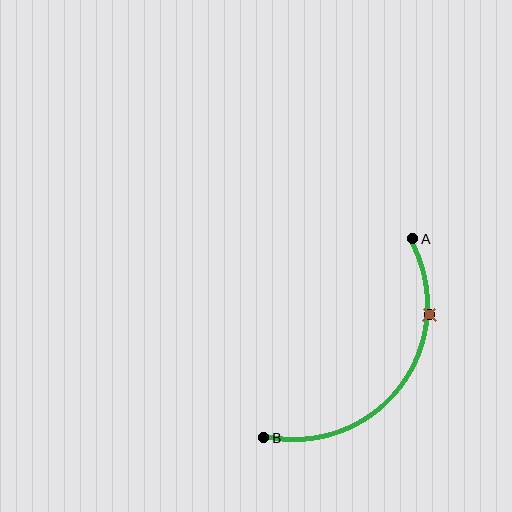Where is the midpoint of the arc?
The arc midpoint is the point on the curve farthest from the straight line joining A and B. It sits below and to the right of that line.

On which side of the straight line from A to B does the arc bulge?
The arc bulges below and to the right of the straight line connecting A and B.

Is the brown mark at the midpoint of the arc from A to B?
No. The brown mark lies on the arc but is closer to endpoint A. The arc midpoint would be at the point on the curve equidistant along the arc from both A and B.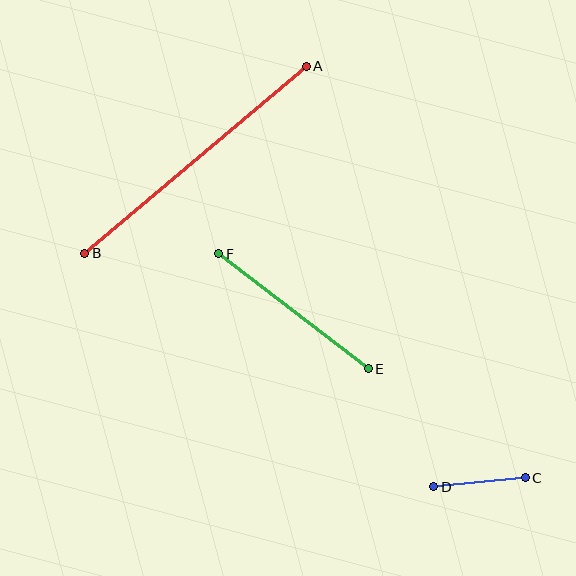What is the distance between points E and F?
The distance is approximately 188 pixels.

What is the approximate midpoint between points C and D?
The midpoint is at approximately (479, 482) pixels.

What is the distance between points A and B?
The distance is approximately 290 pixels.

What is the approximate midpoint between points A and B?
The midpoint is at approximately (195, 160) pixels.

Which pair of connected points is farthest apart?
Points A and B are farthest apart.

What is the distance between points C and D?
The distance is approximately 92 pixels.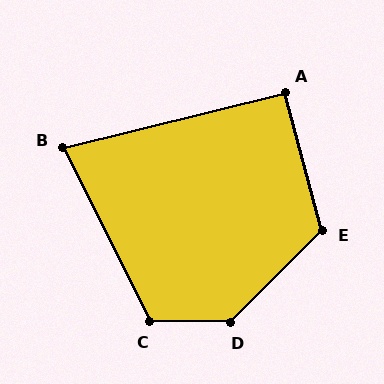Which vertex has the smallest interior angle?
B, at approximately 77 degrees.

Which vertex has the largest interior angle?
D, at approximately 134 degrees.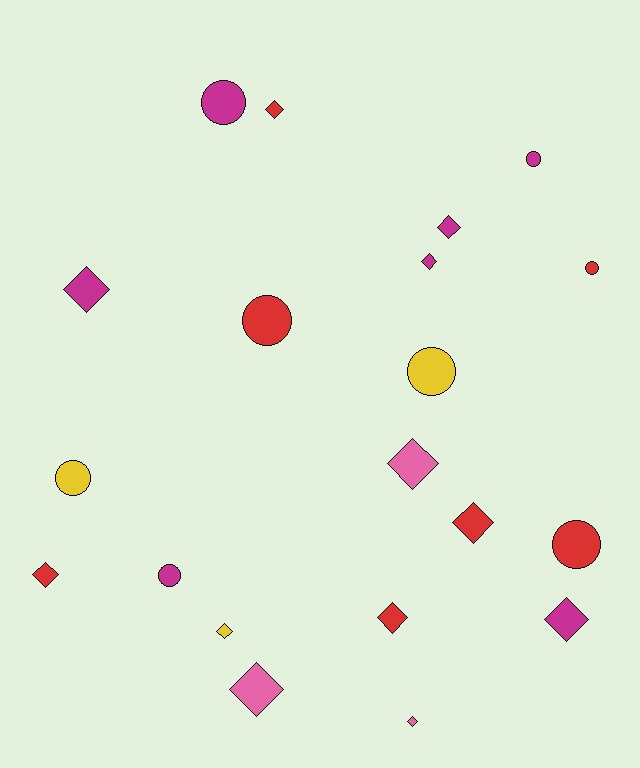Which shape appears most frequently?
Diamond, with 12 objects.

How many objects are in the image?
There are 20 objects.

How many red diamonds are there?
There are 4 red diamonds.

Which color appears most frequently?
Magenta, with 7 objects.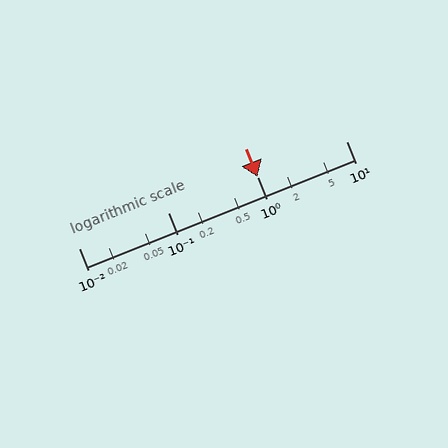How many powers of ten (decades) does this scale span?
The scale spans 3 decades, from 0.01 to 10.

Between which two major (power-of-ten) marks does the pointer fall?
The pointer is between 1 and 10.